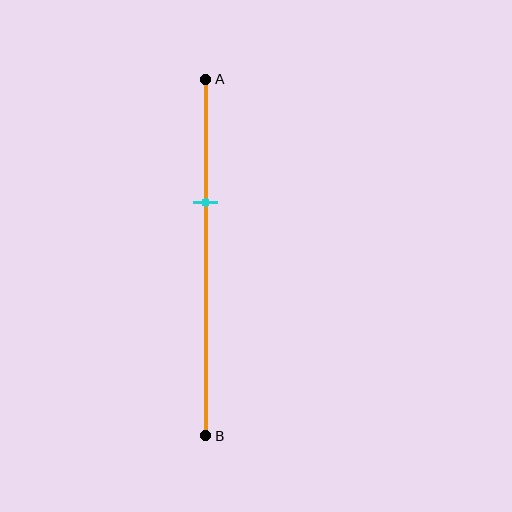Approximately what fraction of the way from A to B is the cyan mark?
The cyan mark is approximately 35% of the way from A to B.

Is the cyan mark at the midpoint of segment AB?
No, the mark is at about 35% from A, not at the 50% midpoint.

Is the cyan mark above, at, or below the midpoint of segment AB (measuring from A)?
The cyan mark is above the midpoint of segment AB.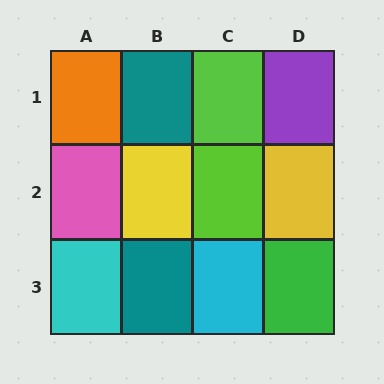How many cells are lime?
2 cells are lime.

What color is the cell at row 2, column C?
Lime.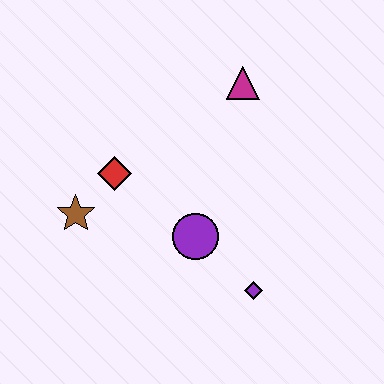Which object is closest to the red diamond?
The brown star is closest to the red diamond.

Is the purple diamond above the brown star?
No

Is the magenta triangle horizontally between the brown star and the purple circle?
No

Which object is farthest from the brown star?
The magenta triangle is farthest from the brown star.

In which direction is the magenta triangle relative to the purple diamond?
The magenta triangle is above the purple diamond.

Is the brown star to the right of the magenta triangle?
No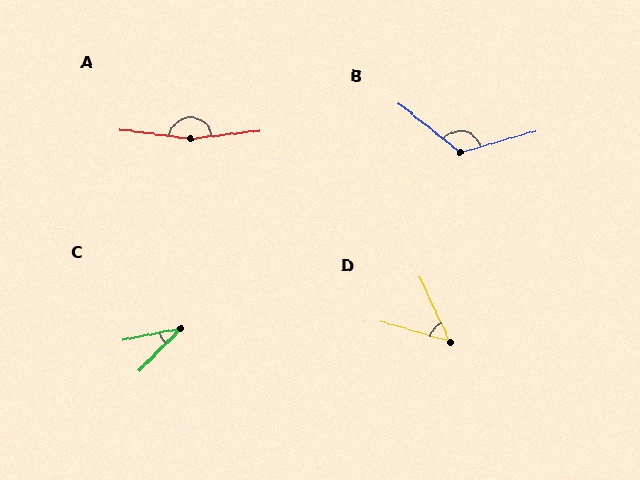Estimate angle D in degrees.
Approximately 49 degrees.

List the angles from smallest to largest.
C (34°), D (49°), B (126°), A (166°).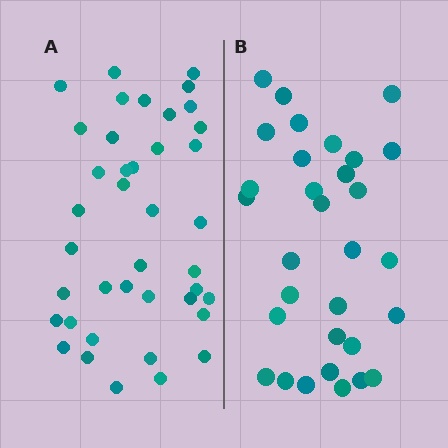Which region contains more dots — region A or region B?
Region A (the left region) has more dots.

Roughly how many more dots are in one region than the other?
Region A has roughly 8 or so more dots than region B.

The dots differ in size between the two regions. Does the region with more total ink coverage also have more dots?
No. Region B has more total ink coverage because its dots are larger, but region A actually contains more individual dots. Total area can be misleading — the number of items is what matters here.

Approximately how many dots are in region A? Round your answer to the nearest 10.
About 40 dots.